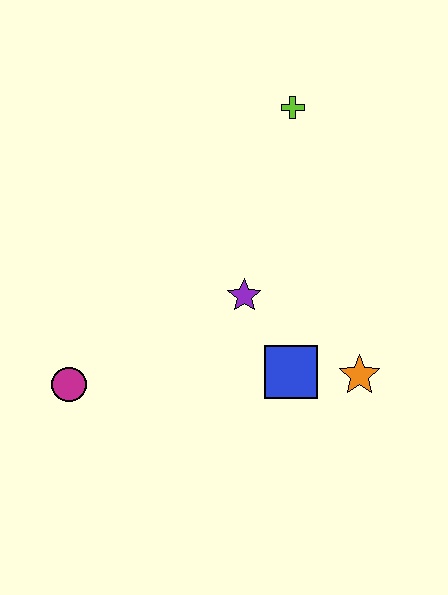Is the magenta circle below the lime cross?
Yes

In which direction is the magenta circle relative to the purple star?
The magenta circle is to the left of the purple star.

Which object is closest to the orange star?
The blue square is closest to the orange star.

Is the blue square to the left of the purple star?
No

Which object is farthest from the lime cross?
The magenta circle is farthest from the lime cross.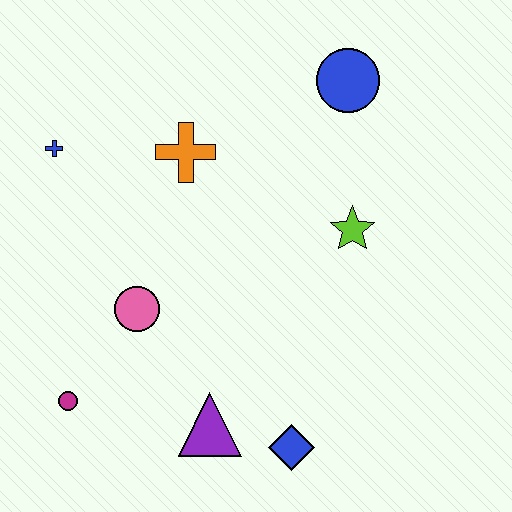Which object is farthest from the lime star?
The magenta circle is farthest from the lime star.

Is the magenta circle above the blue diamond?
Yes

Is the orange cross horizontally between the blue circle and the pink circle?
Yes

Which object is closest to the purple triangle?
The blue diamond is closest to the purple triangle.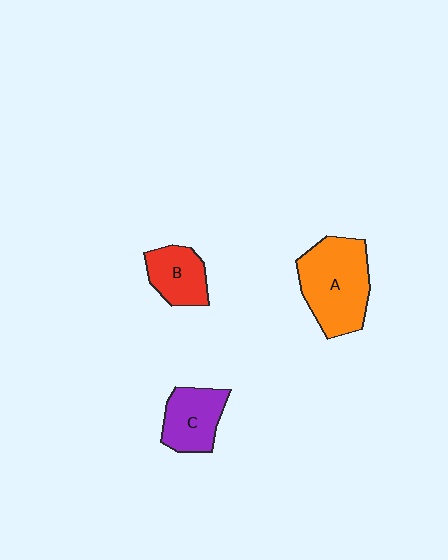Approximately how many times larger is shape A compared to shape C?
Approximately 1.6 times.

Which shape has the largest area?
Shape A (orange).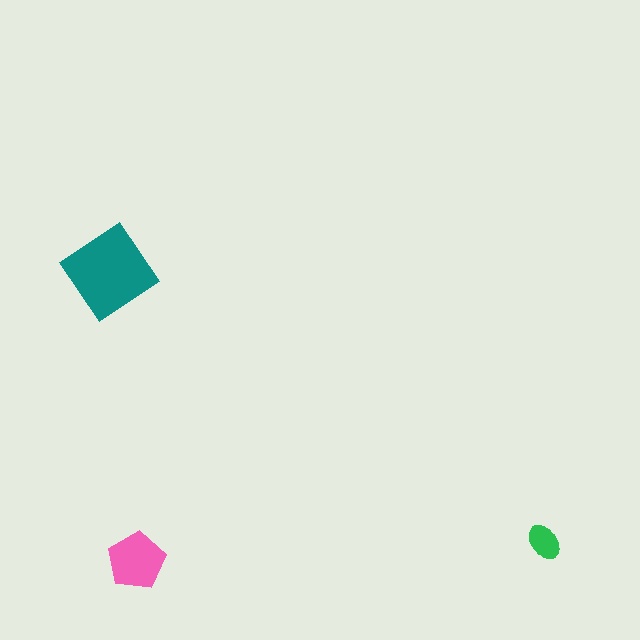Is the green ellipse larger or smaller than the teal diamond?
Smaller.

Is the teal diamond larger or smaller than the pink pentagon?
Larger.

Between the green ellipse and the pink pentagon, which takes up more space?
The pink pentagon.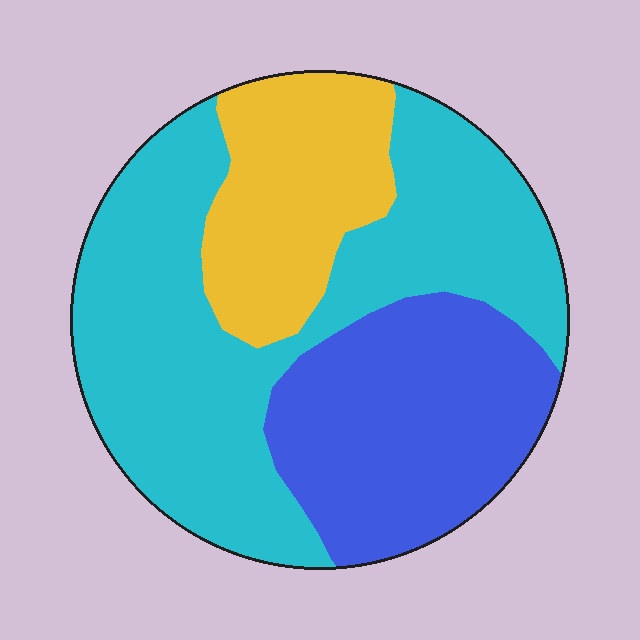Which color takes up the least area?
Yellow, at roughly 20%.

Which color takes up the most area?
Cyan, at roughly 50%.